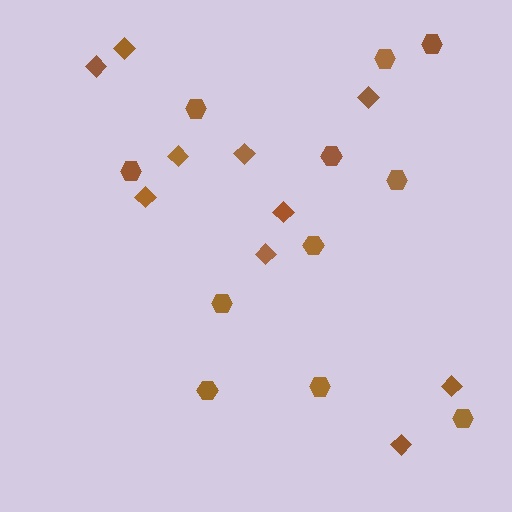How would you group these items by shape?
There are 2 groups: one group of hexagons (11) and one group of diamonds (10).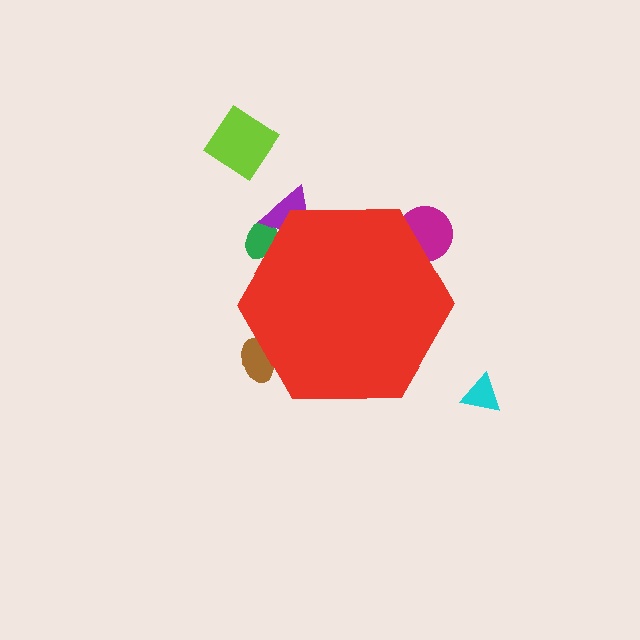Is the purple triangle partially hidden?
Yes, the purple triangle is partially hidden behind the red hexagon.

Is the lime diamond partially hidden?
No, the lime diamond is fully visible.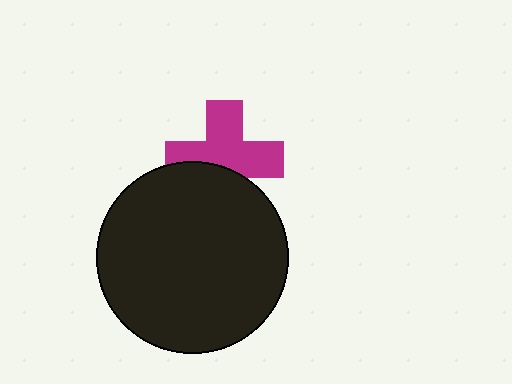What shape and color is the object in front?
The object in front is a black circle.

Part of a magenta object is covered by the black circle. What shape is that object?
It is a cross.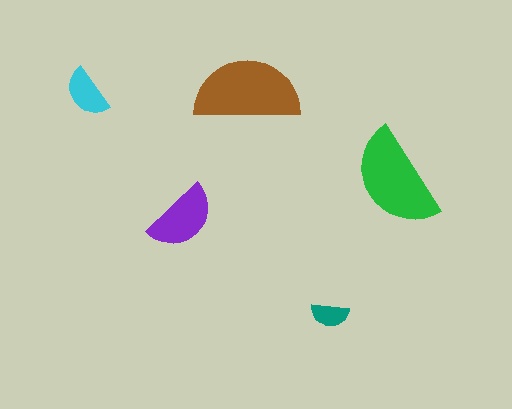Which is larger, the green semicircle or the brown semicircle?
The brown one.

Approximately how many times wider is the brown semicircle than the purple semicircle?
About 1.5 times wider.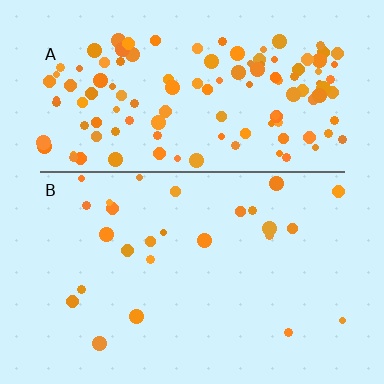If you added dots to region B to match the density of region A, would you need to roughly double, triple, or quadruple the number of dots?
Approximately quadruple.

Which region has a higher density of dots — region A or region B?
A (the top).